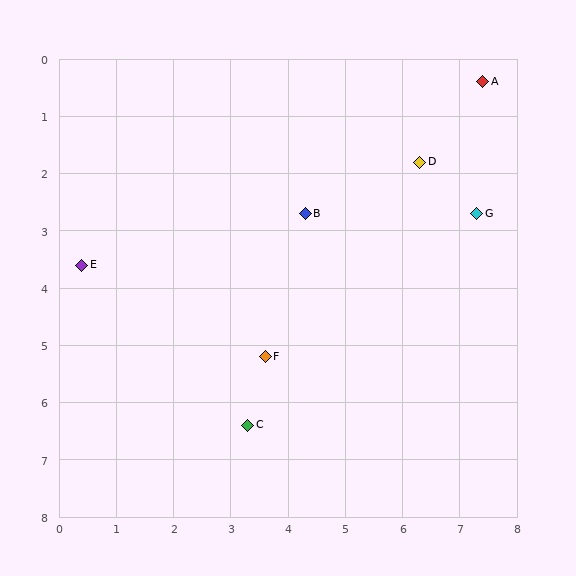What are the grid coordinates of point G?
Point G is at approximately (7.3, 2.7).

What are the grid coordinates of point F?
Point F is at approximately (3.6, 5.2).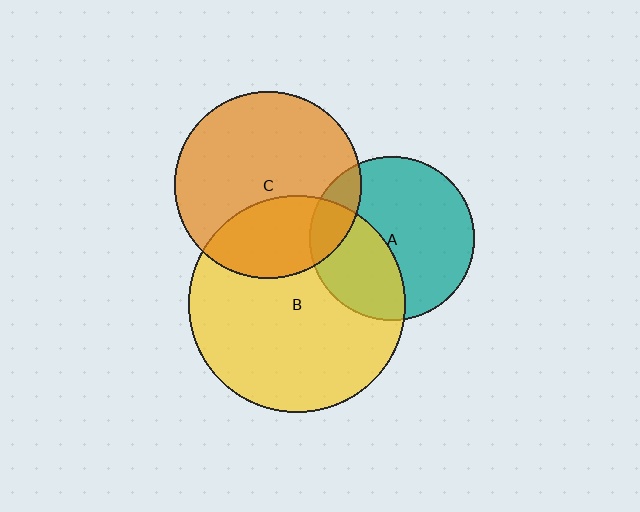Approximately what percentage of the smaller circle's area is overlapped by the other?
Approximately 30%.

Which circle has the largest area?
Circle B (yellow).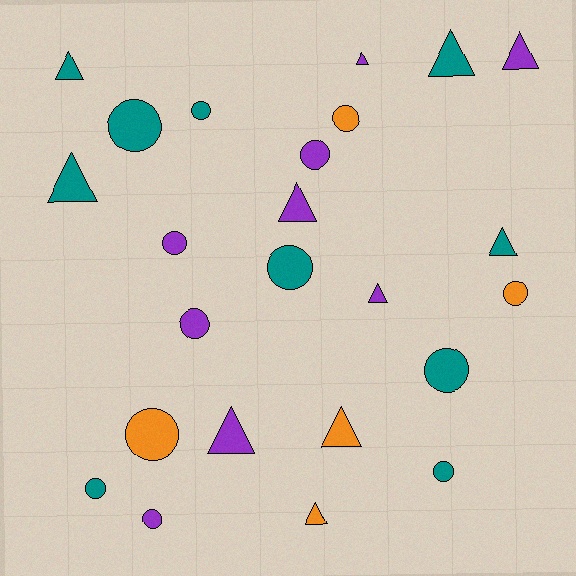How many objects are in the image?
There are 24 objects.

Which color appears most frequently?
Teal, with 10 objects.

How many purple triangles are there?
There are 5 purple triangles.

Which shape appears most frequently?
Circle, with 13 objects.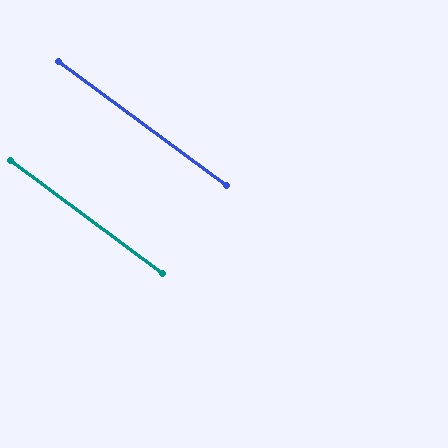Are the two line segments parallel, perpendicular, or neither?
Parallel — their directions differ by only 0.2°.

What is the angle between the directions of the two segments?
Approximately 0 degrees.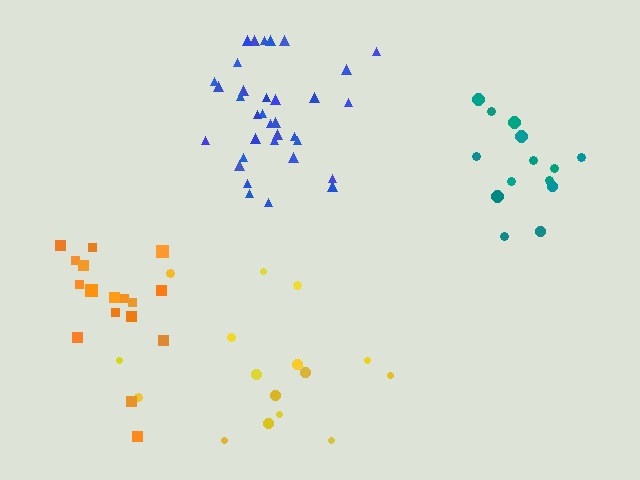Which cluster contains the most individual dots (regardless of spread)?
Blue (34).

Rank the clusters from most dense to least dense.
blue, teal, orange, yellow.